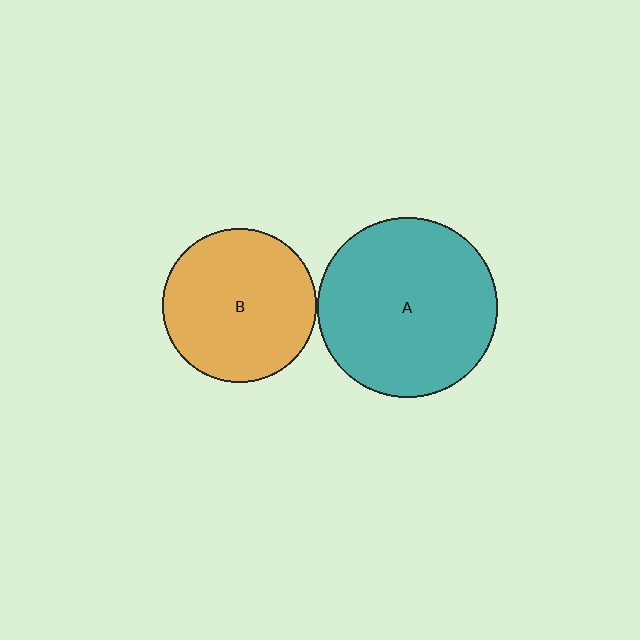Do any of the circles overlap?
No, none of the circles overlap.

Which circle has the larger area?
Circle A (teal).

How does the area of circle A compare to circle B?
Approximately 1.4 times.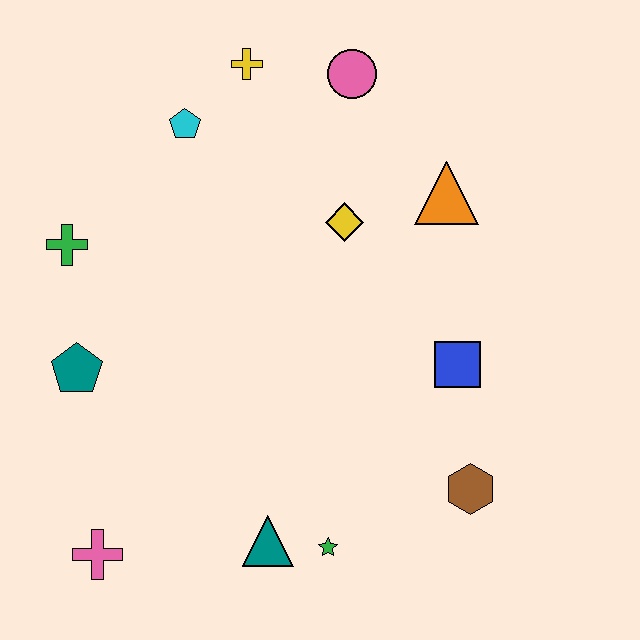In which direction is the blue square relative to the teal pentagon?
The blue square is to the right of the teal pentagon.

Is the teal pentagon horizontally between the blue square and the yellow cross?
No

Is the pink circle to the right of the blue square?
No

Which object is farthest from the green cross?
The brown hexagon is farthest from the green cross.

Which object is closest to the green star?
The teal triangle is closest to the green star.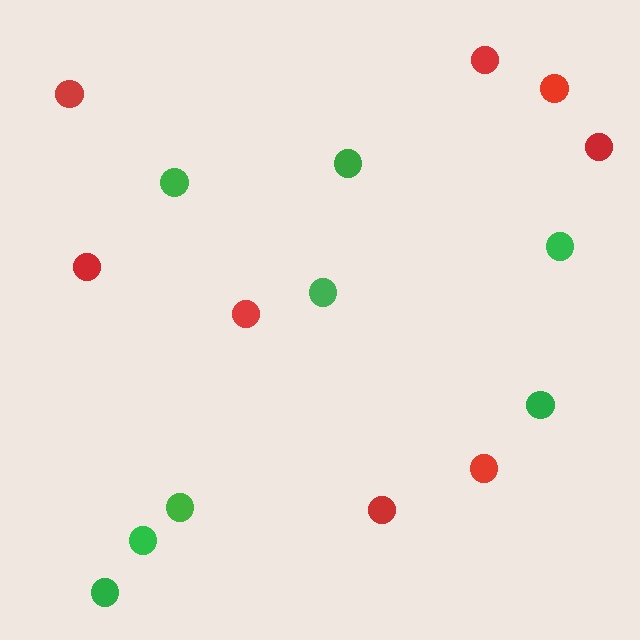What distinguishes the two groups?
There are 2 groups: one group of green circles (8) and one group of red circles (8).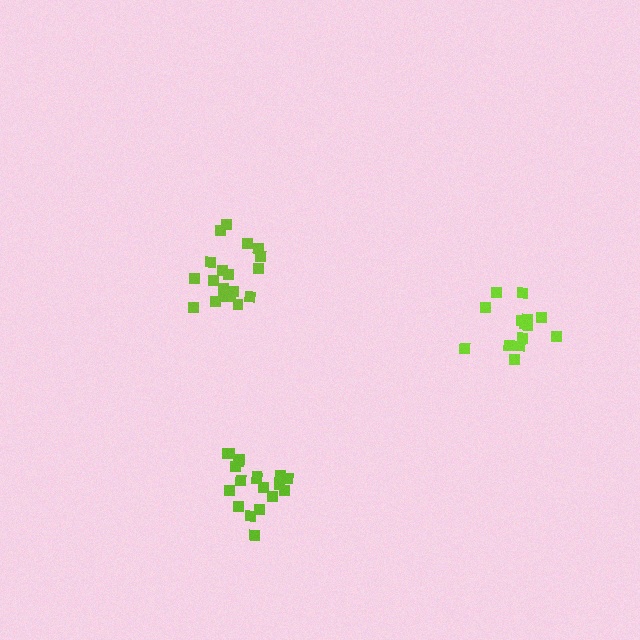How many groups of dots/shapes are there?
There are 3 groups.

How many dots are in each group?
Group 1: 19 dots, Group 2: 14 dots, Group 3: 19 dots (52 total).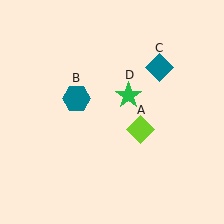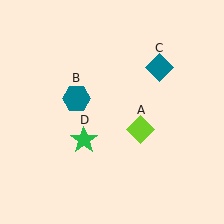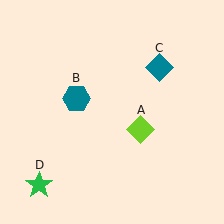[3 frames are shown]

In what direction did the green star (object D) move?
The green star (object D) moved down and to the left.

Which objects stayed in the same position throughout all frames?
Lime diamond (object A) and teal hexagon (object B) and teal diamond (object C) remained stationary.